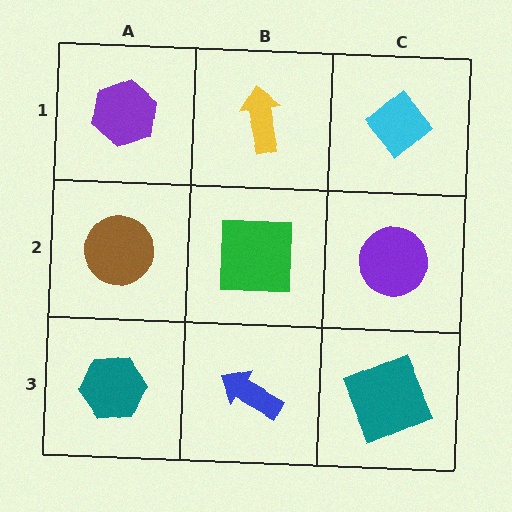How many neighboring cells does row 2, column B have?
4.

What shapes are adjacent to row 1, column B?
A green square (row 2, column B), a purple hexagon (row 1, column A), a cyan diamond (row 1, column C).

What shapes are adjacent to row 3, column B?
A green square (row 2, column B), a teal hexagon (row 3, column A), a teal square (row 3, column C).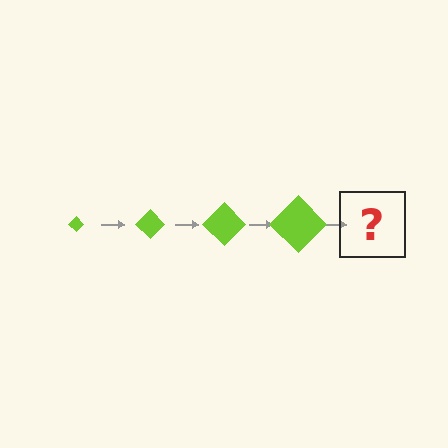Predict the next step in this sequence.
The next step is a lime diamond, larger than the previous one.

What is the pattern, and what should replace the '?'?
The pattern is that the diamond gets progressively larger each step. The '?' should be a lime diamond, larger than the previous one.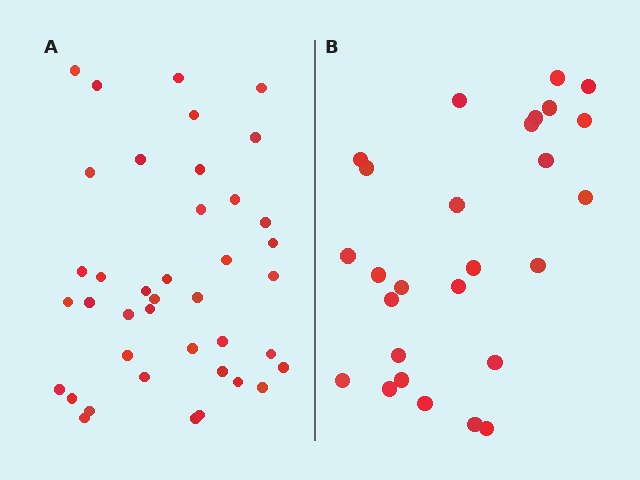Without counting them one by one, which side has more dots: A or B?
Region A (the left region) has more dots.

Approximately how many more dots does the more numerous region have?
Region A has approximately 15 more dots than region B.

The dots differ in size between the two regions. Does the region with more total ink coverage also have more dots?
No. Region B has more total ink coverage because its dots are larger, but region A actually contains more individual dots. Total area can be misleading — the number of items is what matters here.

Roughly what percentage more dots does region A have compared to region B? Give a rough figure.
About 50% more.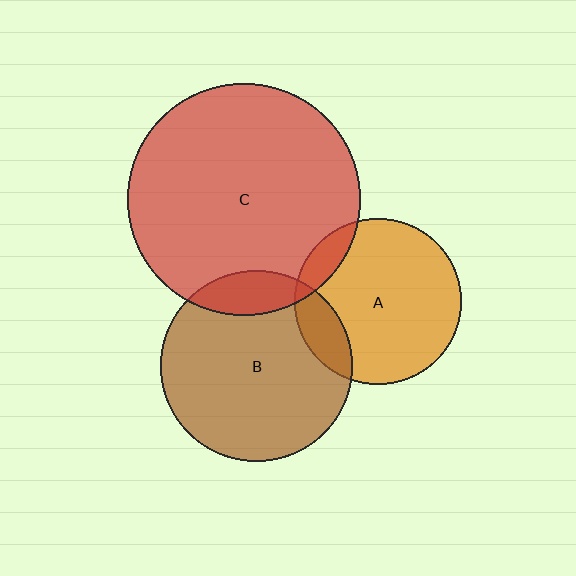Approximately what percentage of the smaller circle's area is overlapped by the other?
Approximately 15%.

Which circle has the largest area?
Circle C (red).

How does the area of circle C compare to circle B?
Approximately 1.5 times.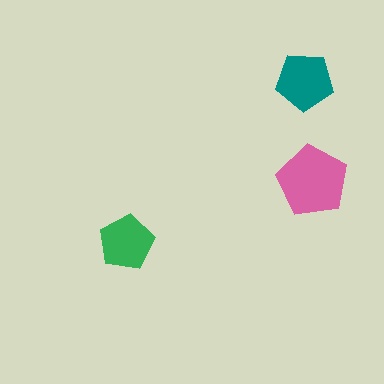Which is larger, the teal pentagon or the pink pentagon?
The pink one.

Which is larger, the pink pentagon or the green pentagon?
The pink one.